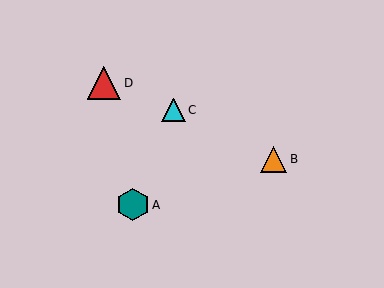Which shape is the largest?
The red triangle (labeled D) is the largest.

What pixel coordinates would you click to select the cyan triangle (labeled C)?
Click at (174, 110) to select the cyan triangle C.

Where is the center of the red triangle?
The center of the red triangle is at (104, 83).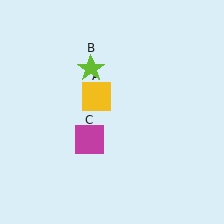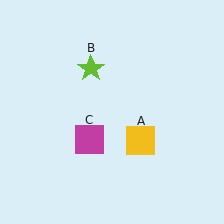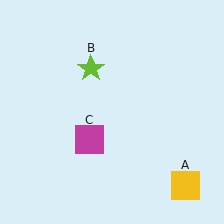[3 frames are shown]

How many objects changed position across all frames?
1 object changed position: yellow square (object A).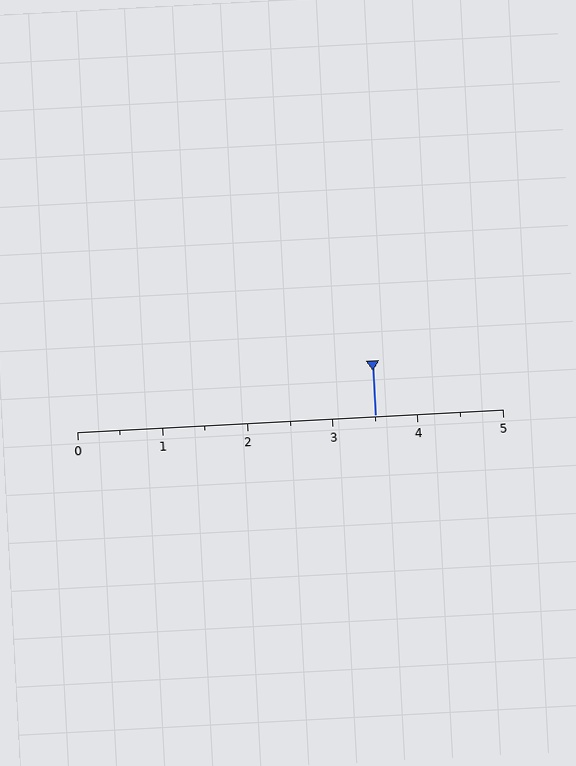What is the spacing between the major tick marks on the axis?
The major ticks are spaced 1 apart.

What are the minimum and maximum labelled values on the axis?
The axis runs from 0 to 5.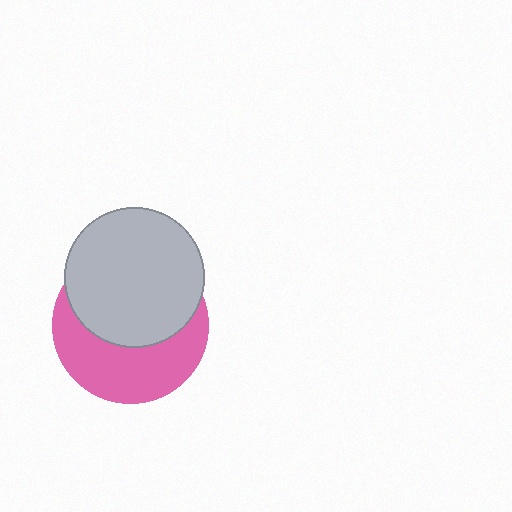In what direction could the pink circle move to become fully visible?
The pink circle could move down. That would shift it out from behind the light gray circle entirely.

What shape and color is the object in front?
The object in front is a light gray circle.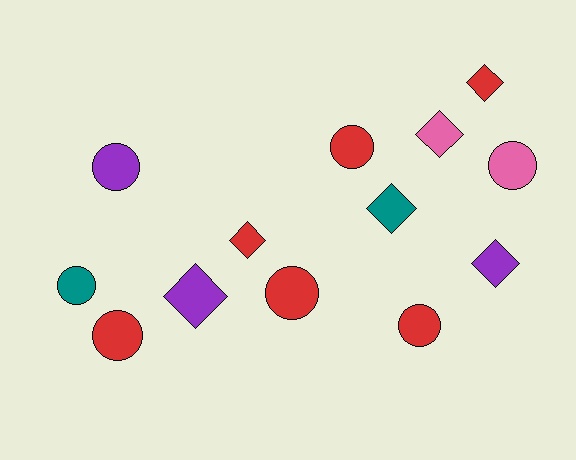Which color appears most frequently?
Red, with 6 objects.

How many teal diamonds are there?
There is 1 teal diamond.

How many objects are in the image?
There are 13 objects.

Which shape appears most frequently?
Circle, with 7 objects.